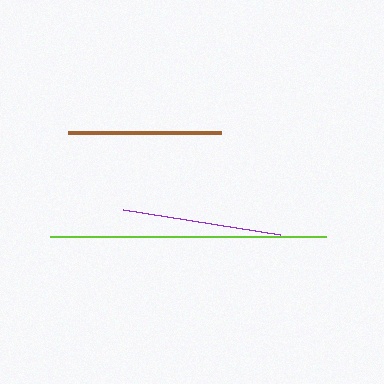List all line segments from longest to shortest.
From longest to shortest: lime, purple, brown.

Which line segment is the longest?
The lime line is the longest at approximately 276 pixels.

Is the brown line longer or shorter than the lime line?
The lime line is longer than the brown line.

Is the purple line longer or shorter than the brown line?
The purple line is longer than the brown line.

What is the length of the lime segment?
The lime segment is approximately 276 pixels long.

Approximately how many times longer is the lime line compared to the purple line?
The lime line is approximately 1.7 times the length of the purple line.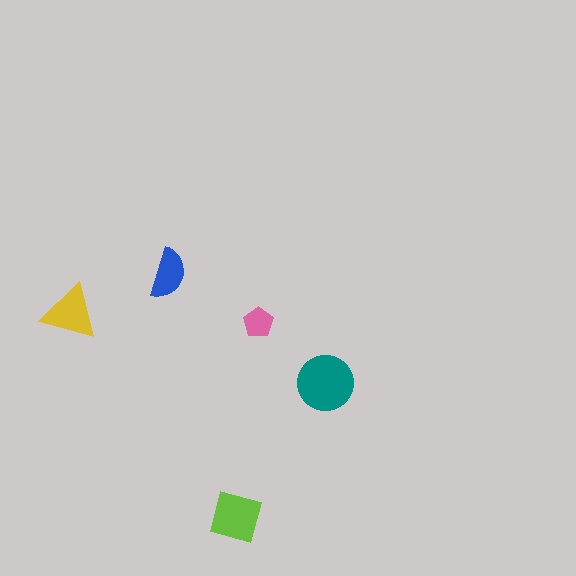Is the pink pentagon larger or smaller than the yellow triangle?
Smaller.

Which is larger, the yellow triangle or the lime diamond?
The lime diamond.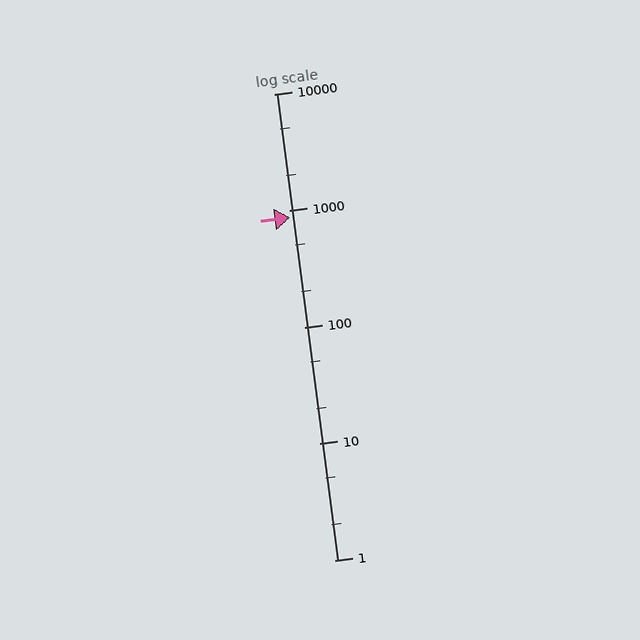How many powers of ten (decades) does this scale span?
The scale spans 4 decades, from 1 to 10000.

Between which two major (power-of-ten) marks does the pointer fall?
The pointer is between 100 and 1000.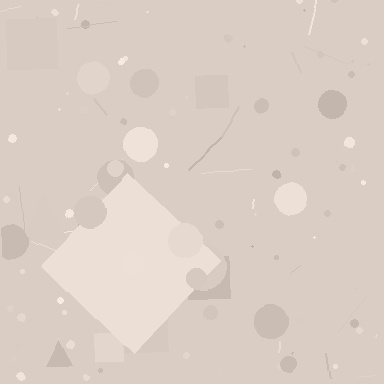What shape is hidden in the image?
A diamond is hidden in the image.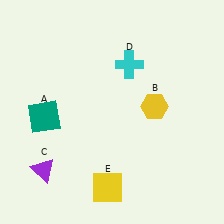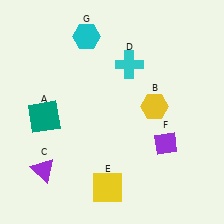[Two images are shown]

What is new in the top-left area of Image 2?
A cyan hexagon (G) was added in the top-left area of Image 2.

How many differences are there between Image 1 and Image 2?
There are 2 differences between the two images.